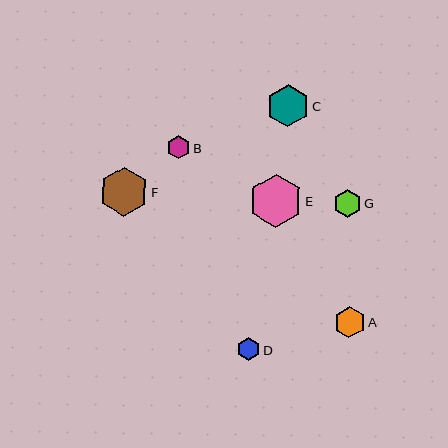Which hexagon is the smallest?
Hexagon D is the smallest with a size of approximately 23 pixels.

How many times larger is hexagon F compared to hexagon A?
Hexagon F is approximately 1.6 times the size of hexagon A.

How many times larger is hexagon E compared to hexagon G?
Hexagon E is approximately 1.9 times the size of hexagon G.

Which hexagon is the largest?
Hexagon E is the largest with a size of approximately 53 pixels.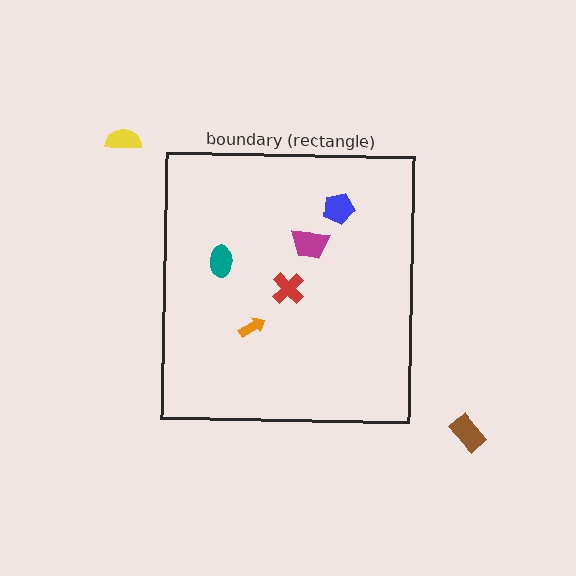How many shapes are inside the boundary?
5 inside, 2 outside.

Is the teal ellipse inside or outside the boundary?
Inside.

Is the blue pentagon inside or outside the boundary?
Inside.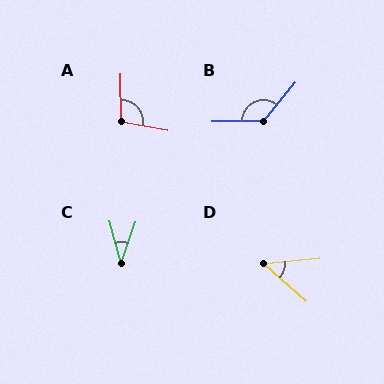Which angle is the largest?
B, at approximately 130 degrees.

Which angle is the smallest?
C, at approximately 35 degrees.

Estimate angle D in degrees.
Approximately 47 degrees.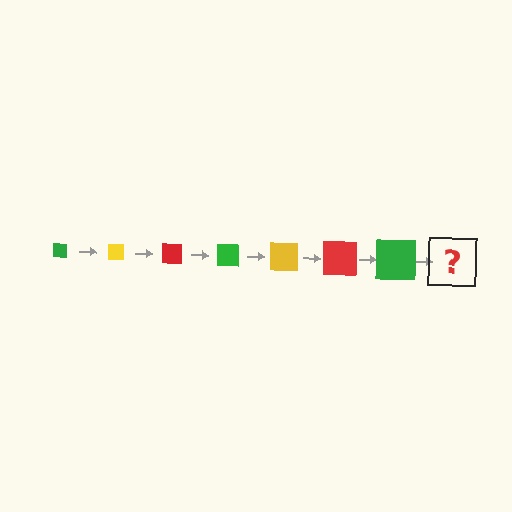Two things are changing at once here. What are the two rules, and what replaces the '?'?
The two rules are that the square grows larger each step and the color cycles through green, yellow, and red. The '?' should be a yellow square, larger than the previous one.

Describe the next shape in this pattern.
It should be a yellow square, larger than the previous one.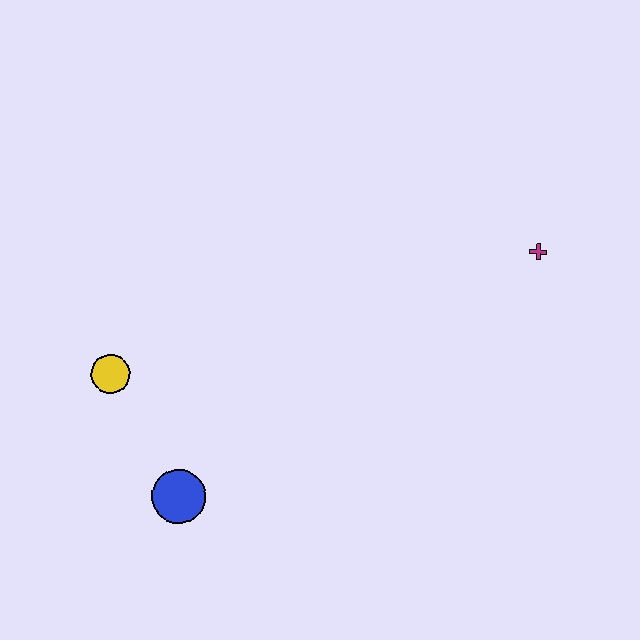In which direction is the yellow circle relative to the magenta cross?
The yellow circle is to the left of the magenta cross.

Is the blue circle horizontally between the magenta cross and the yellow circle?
Yes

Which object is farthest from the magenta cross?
The yellow circle is farthest from the magenta cross.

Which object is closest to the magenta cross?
The blue circle is closest to the magenta cross.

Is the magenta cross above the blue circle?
Yes